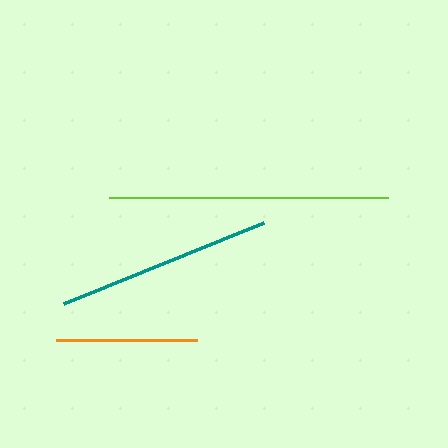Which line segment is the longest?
The lime line is the longest at approximately 280 pixels.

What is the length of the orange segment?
The orange segment is approximately 141 pixels long.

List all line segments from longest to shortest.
From longest to shortest: lime, teal, orange.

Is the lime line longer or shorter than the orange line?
The lime line is longer than the orange line.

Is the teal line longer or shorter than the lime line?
The lime line is longer than the teal line.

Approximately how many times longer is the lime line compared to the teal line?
The lime line is approximately 1.3 times the length of the teal line.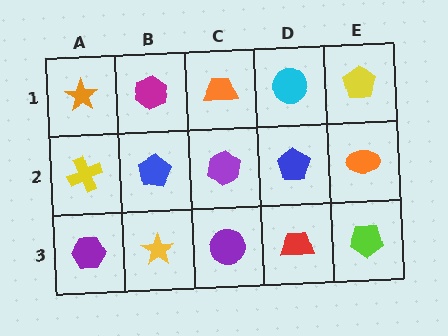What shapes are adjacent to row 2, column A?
An orange star (row 1, column A), a purple hexagon (row 3, column A), a blue pentagon (row 2, column B).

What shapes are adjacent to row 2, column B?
A magenta hexagon (row 1, column B), a yellow star (row 3, column B), a yellow cross (row 2, column A), a purple hexagon (row 2, column C).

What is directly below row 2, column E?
A lime pentagon.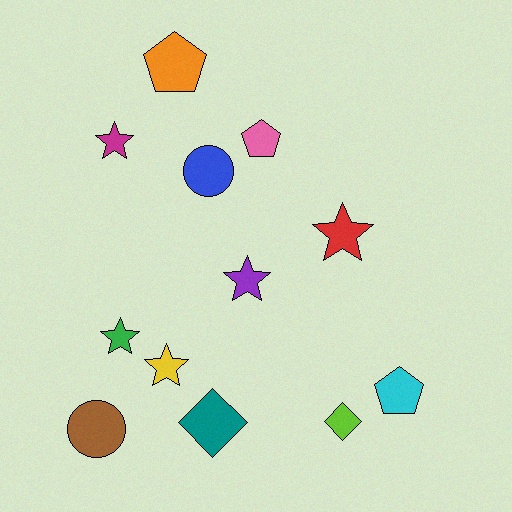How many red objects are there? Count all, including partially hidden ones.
There is 1 red object.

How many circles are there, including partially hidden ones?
There are 2 circles.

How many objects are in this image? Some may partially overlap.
There are 12 objects.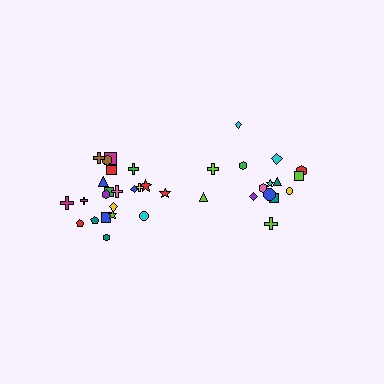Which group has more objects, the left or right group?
The left group.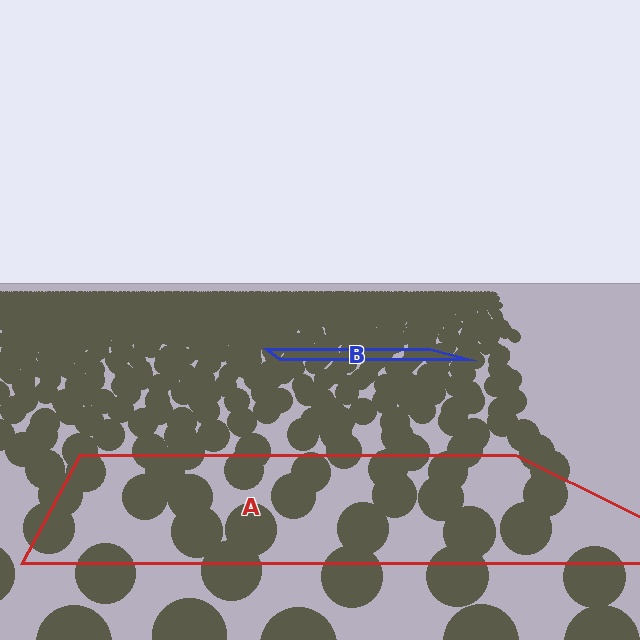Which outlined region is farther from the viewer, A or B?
Region B is farther from the viewer — the texture elements inside it appear smaller and more densely packed.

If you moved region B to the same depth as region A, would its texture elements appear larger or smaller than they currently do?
They would appear larger. At a closer depth, the same texture elements are projected at a bigger on-screen size.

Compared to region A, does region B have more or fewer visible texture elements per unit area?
Region B has more texture elements per unit area — they are packed more densely because it is farther away.